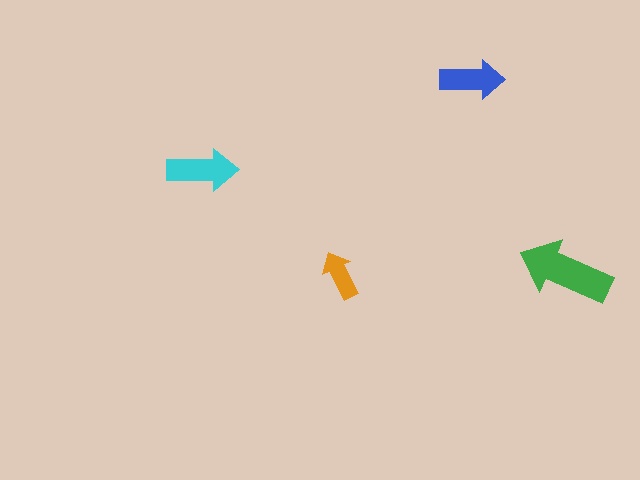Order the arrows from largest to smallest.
the green one, the cyan one, the blue one, the orange one.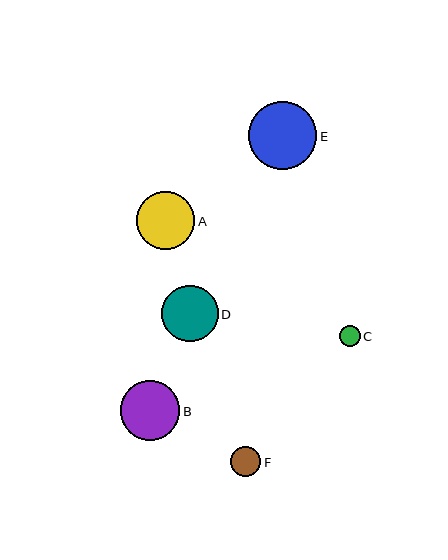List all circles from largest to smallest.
From largest to smallest: E, B, A, D, F, C.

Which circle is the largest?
Circle E is the largest with a size of approximately 68 pixels.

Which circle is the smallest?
Circle C is the smallest with a size of approximately 20 pixels.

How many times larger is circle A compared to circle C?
Circle A is approximately 2.9 times the size of circle C.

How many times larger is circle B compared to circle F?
Circle B is approximately 2.0 times the size of circle F.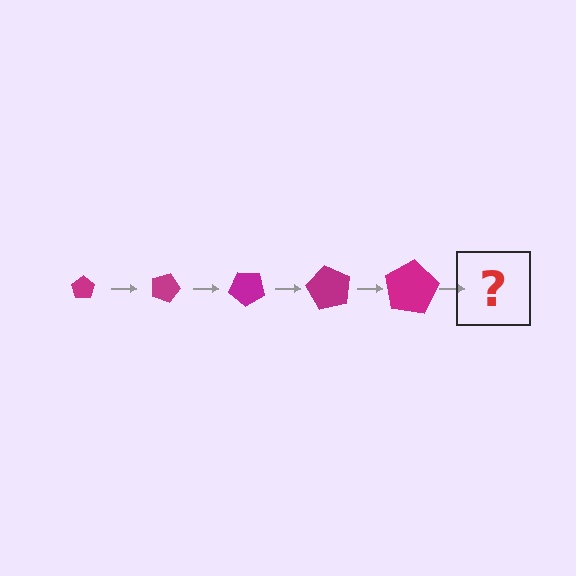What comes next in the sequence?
The next element should be a pentagon, larger than the previous one and rotated 100 degrees from the start.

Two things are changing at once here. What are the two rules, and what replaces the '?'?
The two rules are that the pentagon grows larger each step and it rotates 20 degrees each step. The '?' should be a pentagon, larger than the previous one and rotated 100 degrees from the start.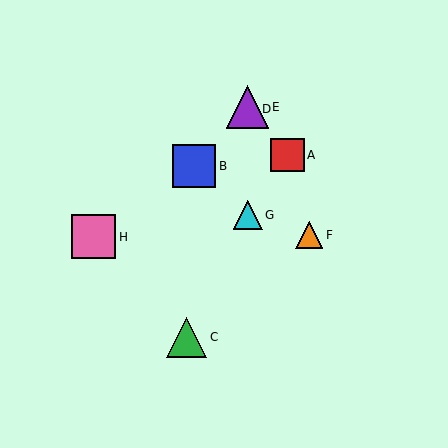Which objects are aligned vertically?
Objects D, E, G are aligned vertically.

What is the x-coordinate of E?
Object E is at x≈248.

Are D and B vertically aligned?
No, D is at x≈248 and B is at x≈194.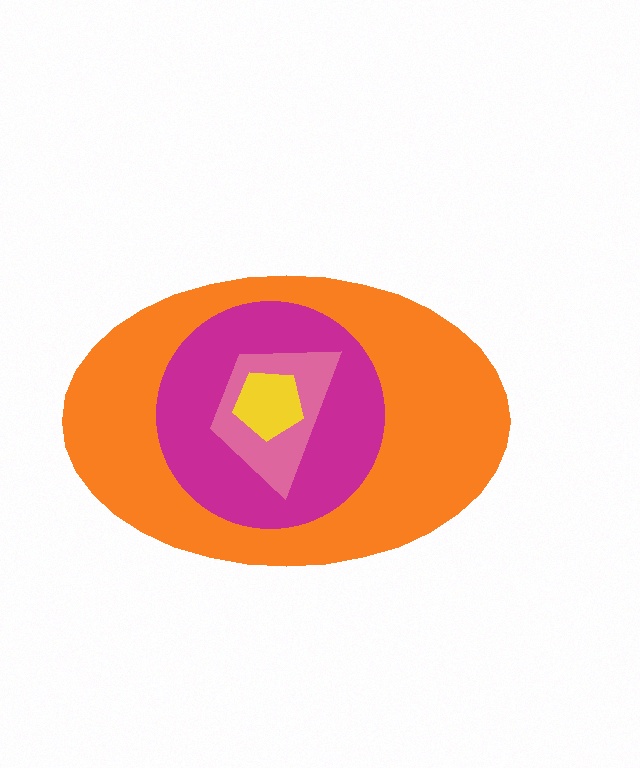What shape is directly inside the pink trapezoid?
The yellow pentagon.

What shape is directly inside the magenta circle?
The pink trapezoid.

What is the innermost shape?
The yellow pentagon.